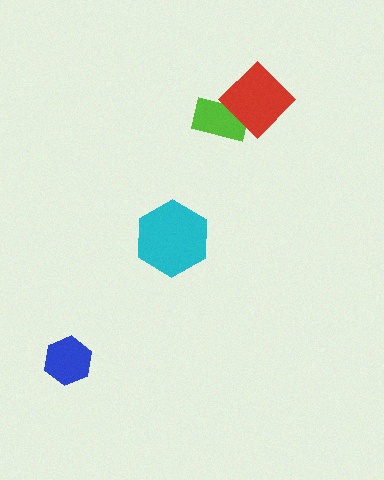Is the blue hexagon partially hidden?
No, no other shape covers it.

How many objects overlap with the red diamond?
1 object overlaps with the red diamond.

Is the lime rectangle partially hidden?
Yes, it is partially covered by another shape.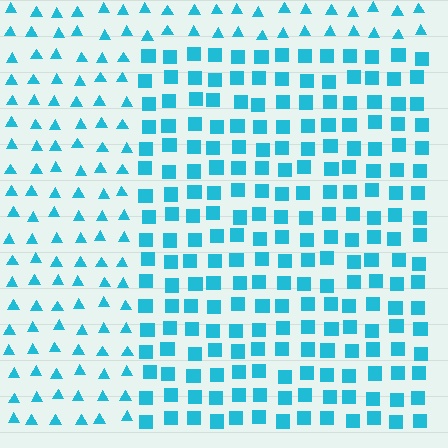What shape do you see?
I see a rectangle.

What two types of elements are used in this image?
The image uses squares inside the rectangle region and triangles outside it.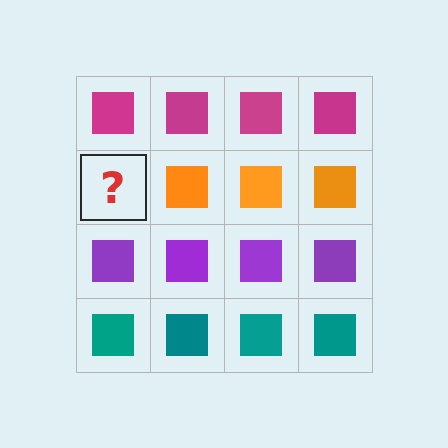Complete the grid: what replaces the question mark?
The question mark should be replaced with an orange square.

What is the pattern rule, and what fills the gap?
The rule is that each row has a consistent color. The gap should be filled with an orange square.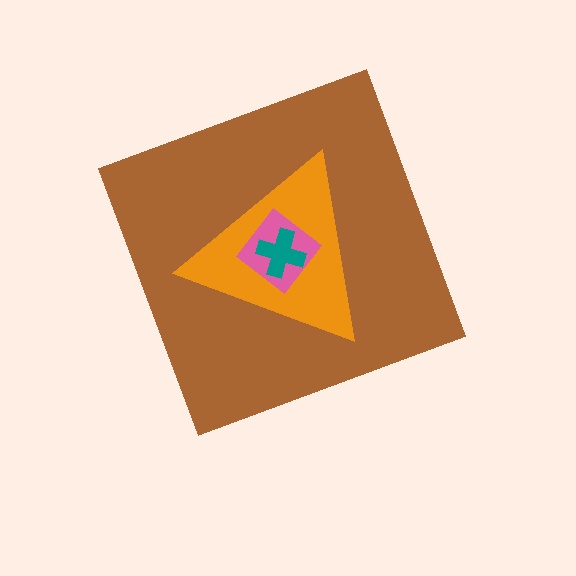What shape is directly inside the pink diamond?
The teal cross.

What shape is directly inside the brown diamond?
The orange triangle.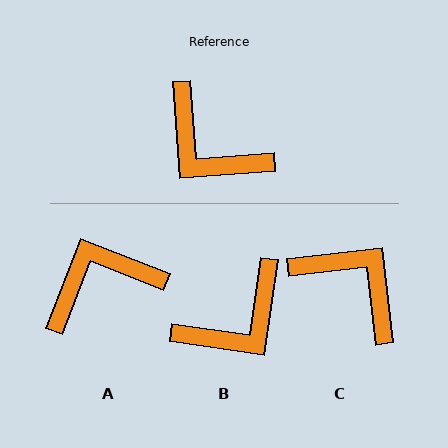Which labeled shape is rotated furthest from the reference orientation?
C, about 177 degrees away.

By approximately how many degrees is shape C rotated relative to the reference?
Approximately 177 degrees clockwise.